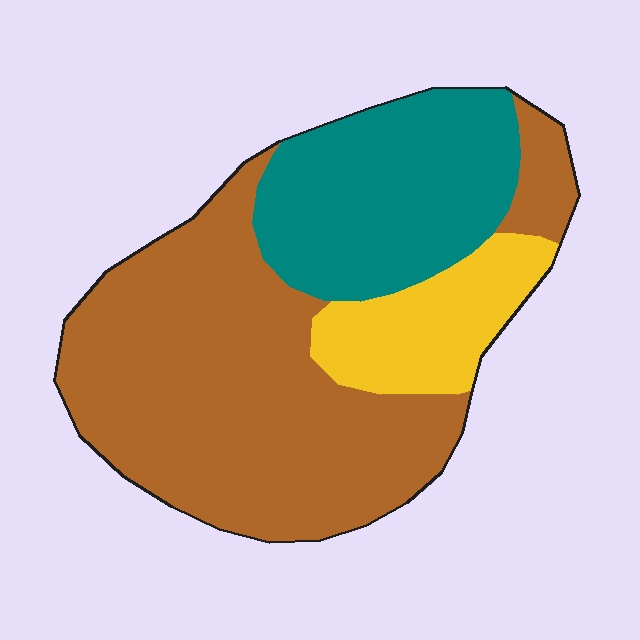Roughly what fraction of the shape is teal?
Teal takes up about one quarter (1/4) of the shape.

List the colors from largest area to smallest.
From largest to smallest: brown, teal, yellow.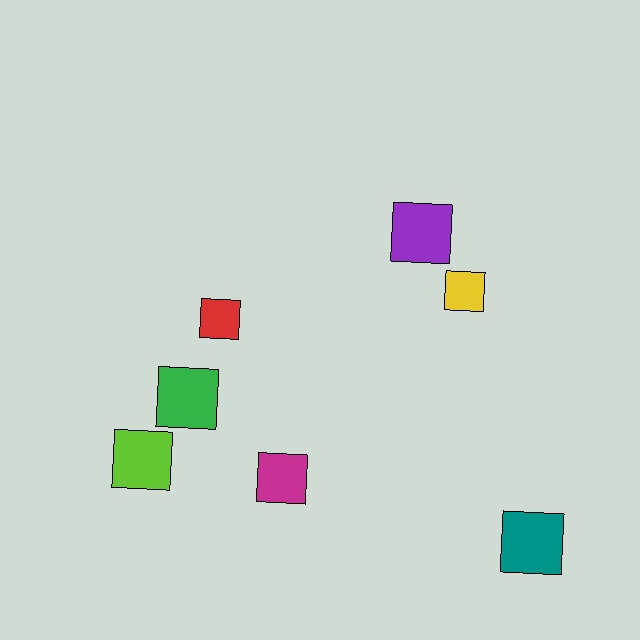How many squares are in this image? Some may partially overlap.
There are 7 squares.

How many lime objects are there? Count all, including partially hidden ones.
There is 1 lime object.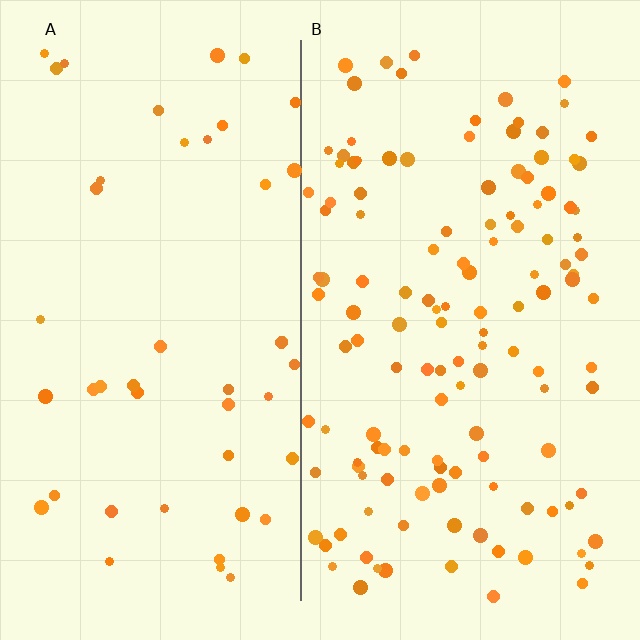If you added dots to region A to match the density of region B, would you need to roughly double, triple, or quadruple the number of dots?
Approximately triple.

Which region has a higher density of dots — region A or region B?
B (the right).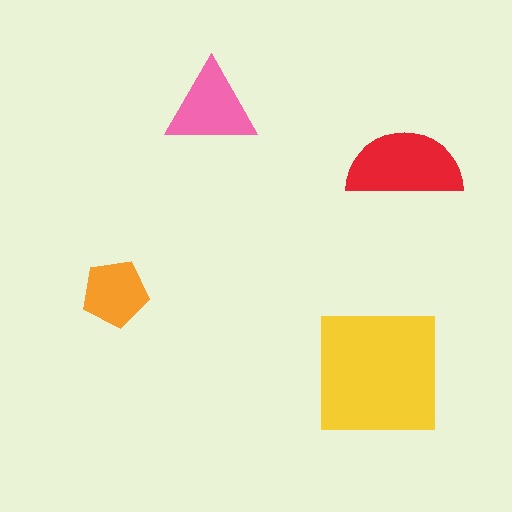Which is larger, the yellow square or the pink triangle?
The yellow square.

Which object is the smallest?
The orange pentagon.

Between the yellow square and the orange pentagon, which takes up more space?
The yellow square.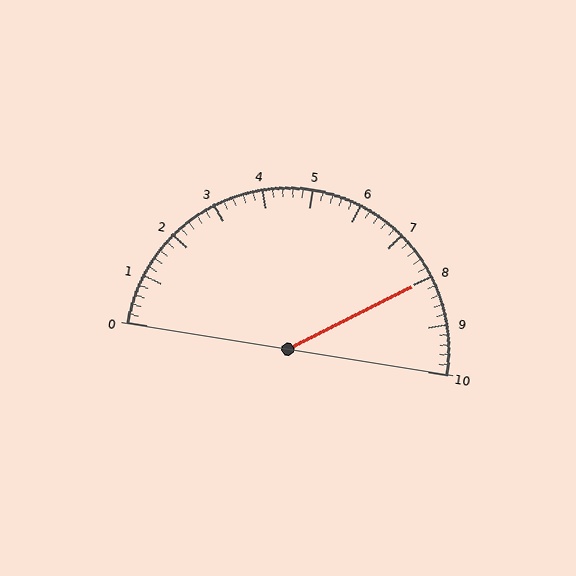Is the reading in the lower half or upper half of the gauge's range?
The reading is in the upper half of the range (0 to 10).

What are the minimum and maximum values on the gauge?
The gauge ranges from 0 to 10.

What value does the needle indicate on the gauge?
The needle indicates approximately 8.0.